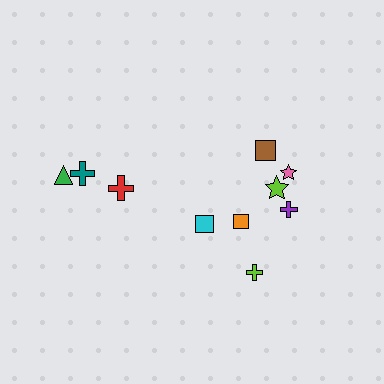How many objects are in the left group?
There are 3 objects.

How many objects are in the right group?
There are 7 objects.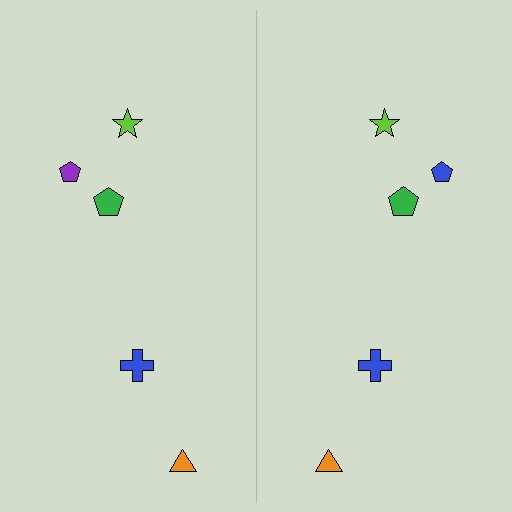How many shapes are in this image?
There are 10 shapes in this image.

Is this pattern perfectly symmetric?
No, the pattern is not perfectly symmetric. The blue pentagon on the right side breaks the symmetry — its mirror counterpart is purple.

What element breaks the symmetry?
The blue pentagon on the right side breaks the symmetry — its mirror counterpart is purple.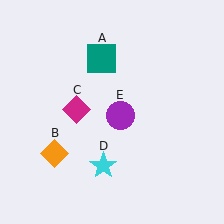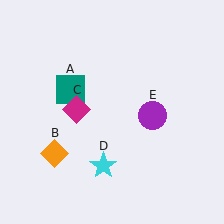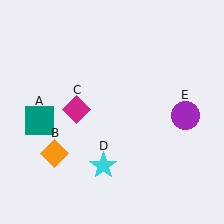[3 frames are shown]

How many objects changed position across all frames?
2 objects changed position: teal square (object A), purple circle (object E).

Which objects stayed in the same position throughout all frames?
Orange diamond (object B) and magenta diamond (object C) and cyan star (object D) remained stationary.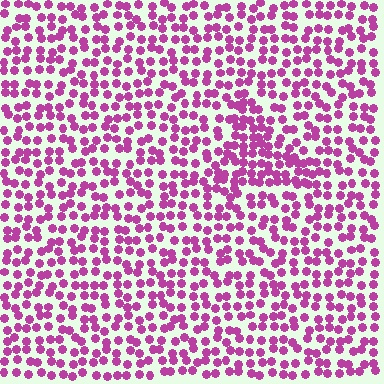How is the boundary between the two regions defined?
The boundary is defined by a change in element density (approximately 1.6x ratio). All elements are the same color, size, and shape.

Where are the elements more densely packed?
The elements are more densely packed inside the triangle boundary.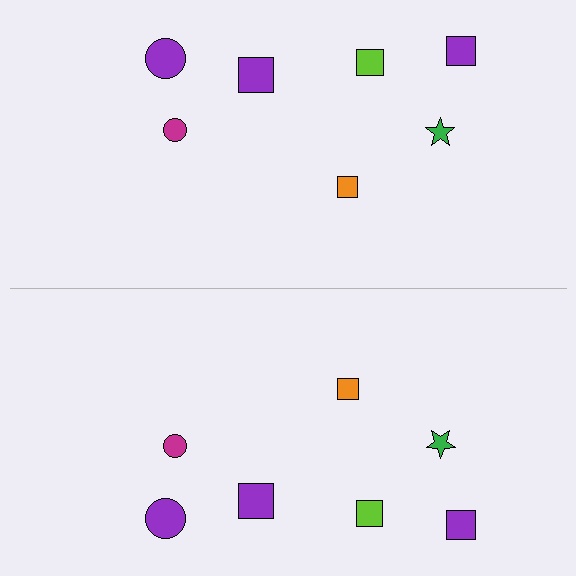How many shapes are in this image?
There are 14 shapes in this image.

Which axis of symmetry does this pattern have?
The pattern has a horizontal axis of symmetry running through the center of the image.